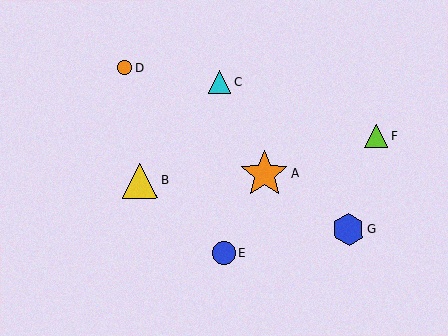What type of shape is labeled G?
Shape G is a blue hexagon.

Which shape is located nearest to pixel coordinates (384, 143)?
The lime triangle (labeled F) at (376, 136) is nearest to that location.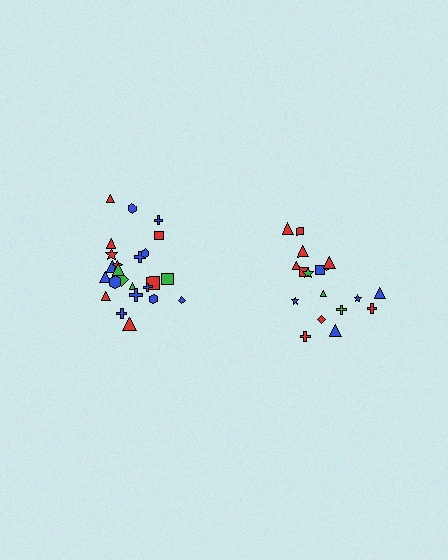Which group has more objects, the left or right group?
The left group.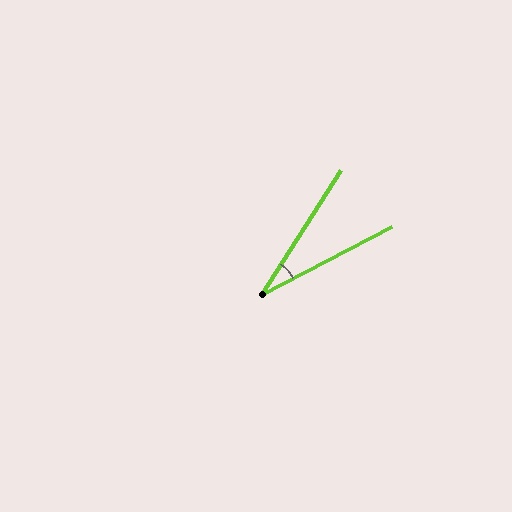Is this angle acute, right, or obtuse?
It is acute.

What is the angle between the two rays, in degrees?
Approximately 30 degrees.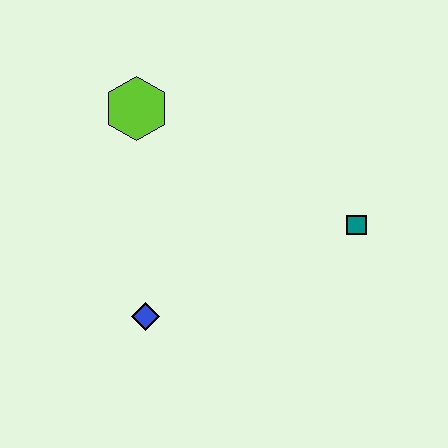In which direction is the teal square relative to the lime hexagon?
The teal square is to the right of the lime hexagon.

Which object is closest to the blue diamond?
The lime hexagon is closest to the blue diamond.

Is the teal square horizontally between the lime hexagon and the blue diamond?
No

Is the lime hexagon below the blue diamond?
No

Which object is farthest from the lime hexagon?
The teal square is farthest from the lime hexagon.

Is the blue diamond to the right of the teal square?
No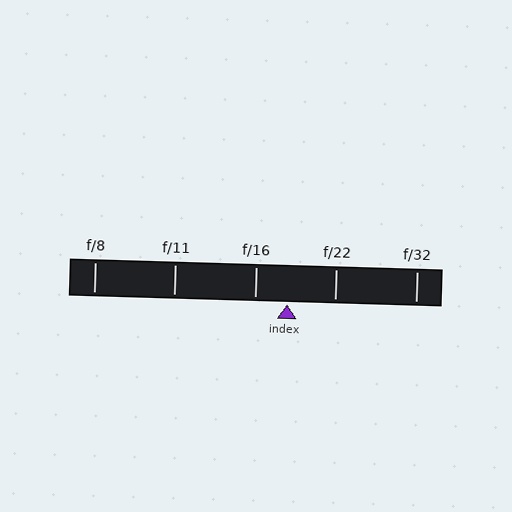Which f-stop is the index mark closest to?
The index mark is closest to f/16.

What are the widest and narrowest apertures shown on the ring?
The widest aperture shown is f/8 and the narrowest is f/32.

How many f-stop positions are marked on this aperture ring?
There are 5 f-stop positions marked.